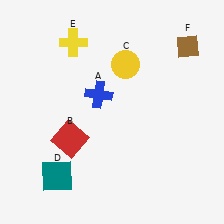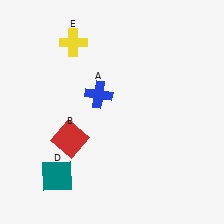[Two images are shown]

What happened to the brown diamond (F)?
The brown diamond (F) was removed in Image 2. It was in the top-right area of Image 1.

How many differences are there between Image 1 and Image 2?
There are 2 differences between the two images.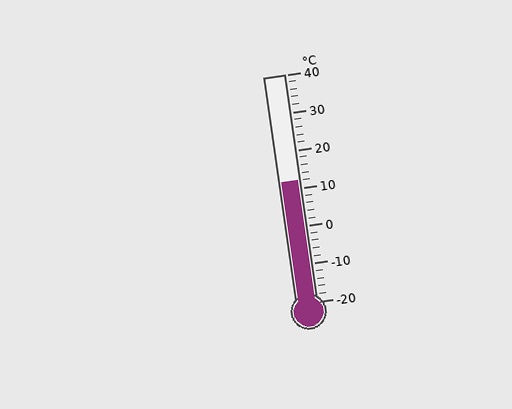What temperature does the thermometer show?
The thermometer shows approximately 12°C.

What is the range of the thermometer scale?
The thermometer scale ranges from -20°C to 40°C.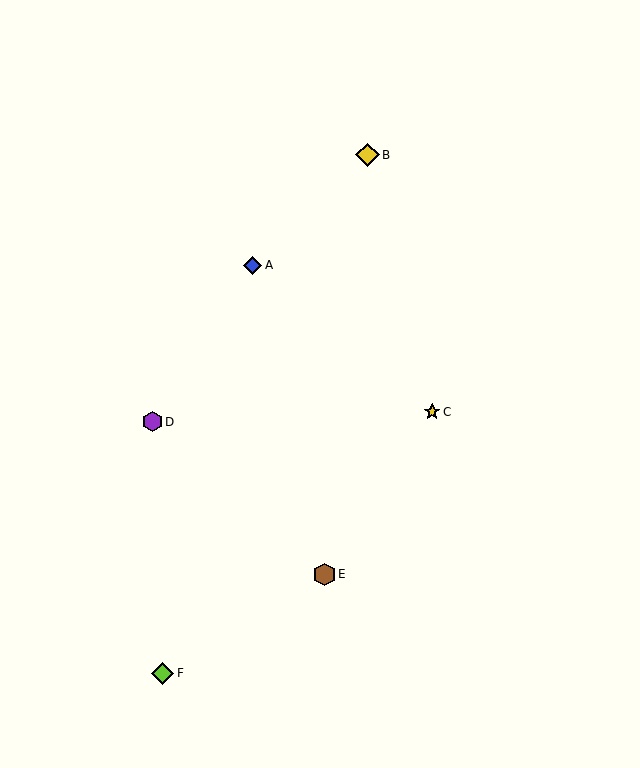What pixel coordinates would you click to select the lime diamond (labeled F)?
Click at (163, 674) to select the lime diamond F.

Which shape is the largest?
The yellow diamond (labeled B) is the largest.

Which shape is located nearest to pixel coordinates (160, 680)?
The lime diamond (labeled F) at (163, 674) is nearest to that location.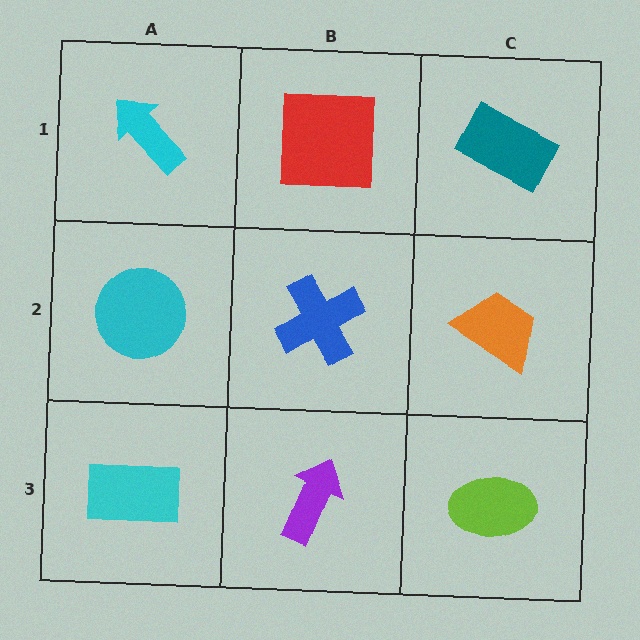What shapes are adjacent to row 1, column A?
A cyan circle (row 2, column A), a red square (row 1, column B).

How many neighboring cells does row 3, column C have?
2.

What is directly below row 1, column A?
A cyan circle.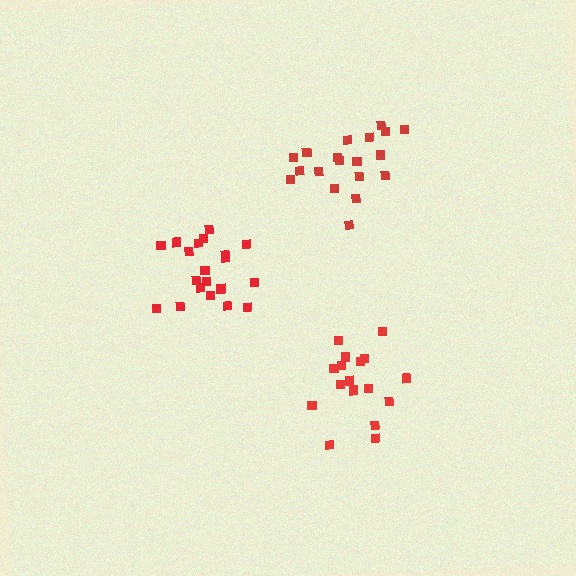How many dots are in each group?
Group 1: 20 dots, Group 2: 17 dots, Group 3: 19 dots (56 total).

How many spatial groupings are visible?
There are 3 spatial groupings.